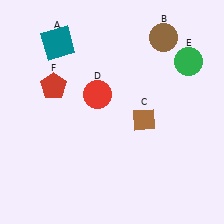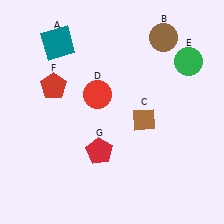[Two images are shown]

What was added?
A red pentagon (G) was added in Image 2.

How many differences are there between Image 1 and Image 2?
There is 1 difference between the two images.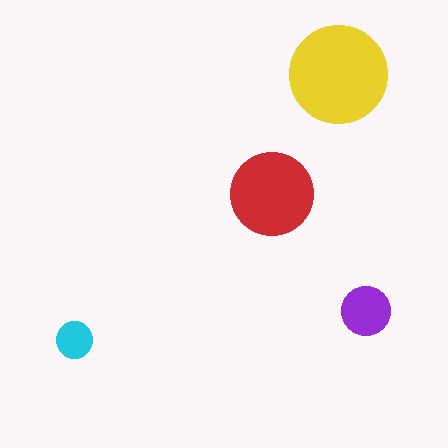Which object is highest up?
The yellow circle is topmost.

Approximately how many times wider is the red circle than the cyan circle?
About 2.5 times wider.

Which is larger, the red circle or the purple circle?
The red one.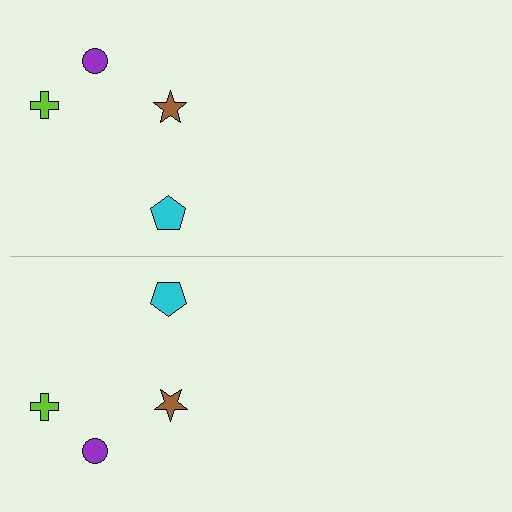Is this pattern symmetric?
Yes, this pattern has bilateral (reflection) symmetry.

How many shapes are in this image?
There are 8 shapes in this image.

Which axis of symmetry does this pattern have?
The pattern has a horizontal axis of symmetry running through the center of the image.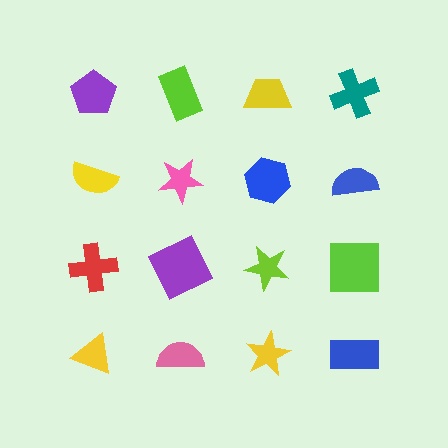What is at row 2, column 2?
A pink star.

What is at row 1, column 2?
A lime rectangle.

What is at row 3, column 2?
A purple square.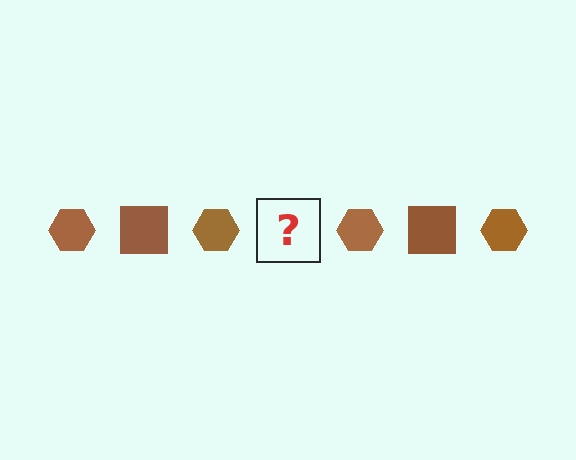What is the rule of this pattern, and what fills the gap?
The rule is that the pattern cycles through hexagon, square shapes in brown. The gap should be filled with a brown square.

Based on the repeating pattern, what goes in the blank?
The blank should be a brown square.